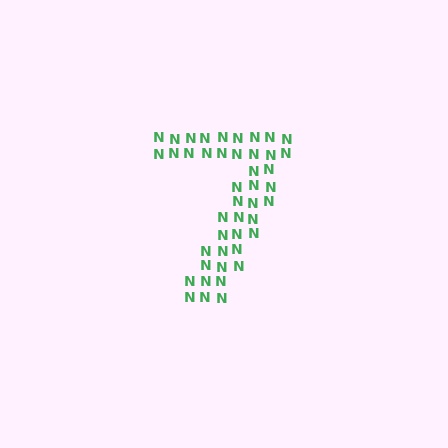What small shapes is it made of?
It is made of small letter N's.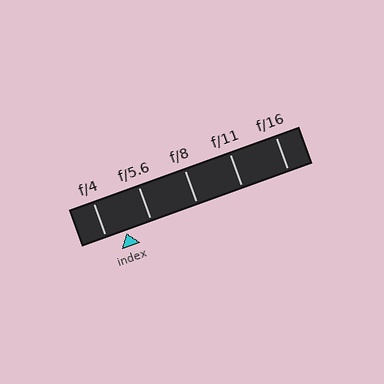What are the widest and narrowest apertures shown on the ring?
The widest aperture shown is f/4 and the narrowest is f/16.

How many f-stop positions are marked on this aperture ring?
There are 5 f-stop positions marked.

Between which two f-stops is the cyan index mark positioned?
The index mark is between f/4 and f/5.6.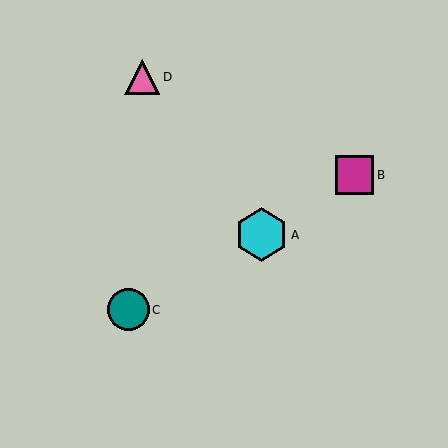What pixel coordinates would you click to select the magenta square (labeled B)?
Click at (355, 175) to select the magenta square B.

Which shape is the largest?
The cyan hexagon (labeled A) is the largest.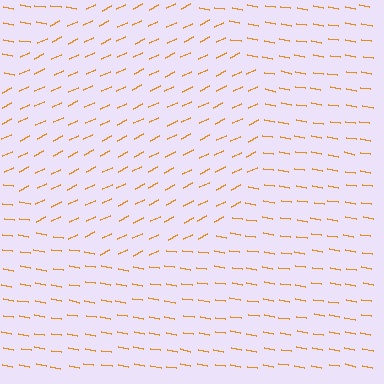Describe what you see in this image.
The image is filled with small orange line segments. A circle region in the image has lines oriented differently from the surrounding lines, creating a visible texture boundary.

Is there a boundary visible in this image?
Yes, there is a texture boundary formed by a change in line orientation.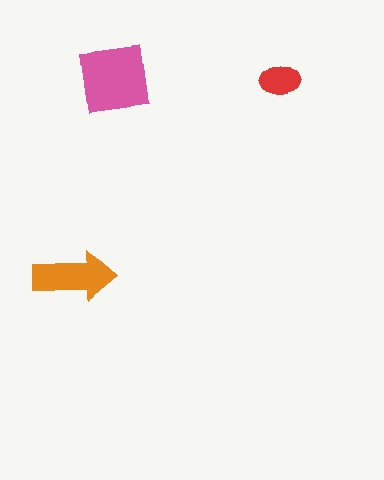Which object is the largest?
The pink square.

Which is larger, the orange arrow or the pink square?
The pink square.